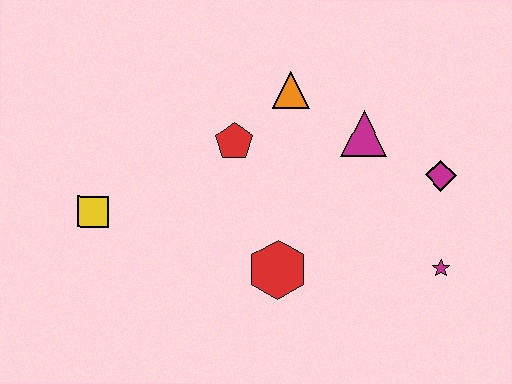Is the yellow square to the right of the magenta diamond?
No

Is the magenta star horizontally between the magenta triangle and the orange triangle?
No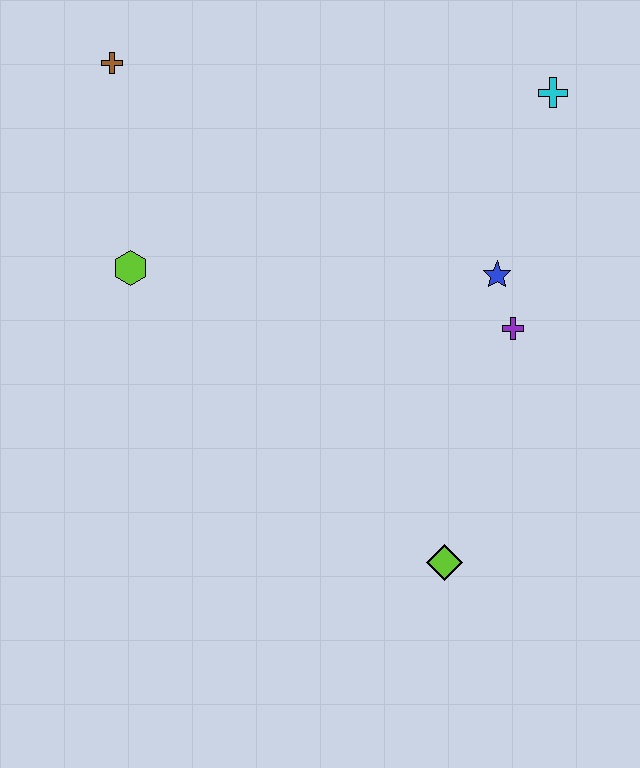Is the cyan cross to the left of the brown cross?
No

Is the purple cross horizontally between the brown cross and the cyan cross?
Yes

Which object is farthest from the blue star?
The brown cross is farthest from the blue star.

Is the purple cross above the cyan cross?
No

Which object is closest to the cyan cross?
The blue star is closest to the cyan cross.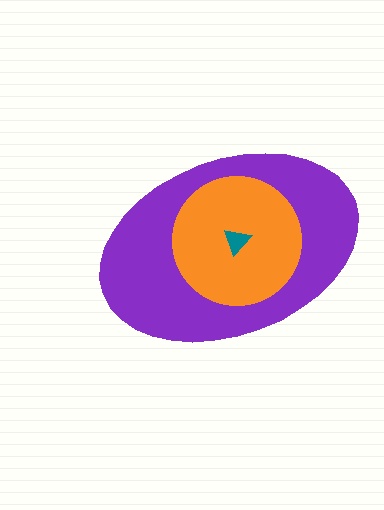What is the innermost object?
The teal triangle.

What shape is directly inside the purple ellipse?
The orange circle.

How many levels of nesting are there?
3.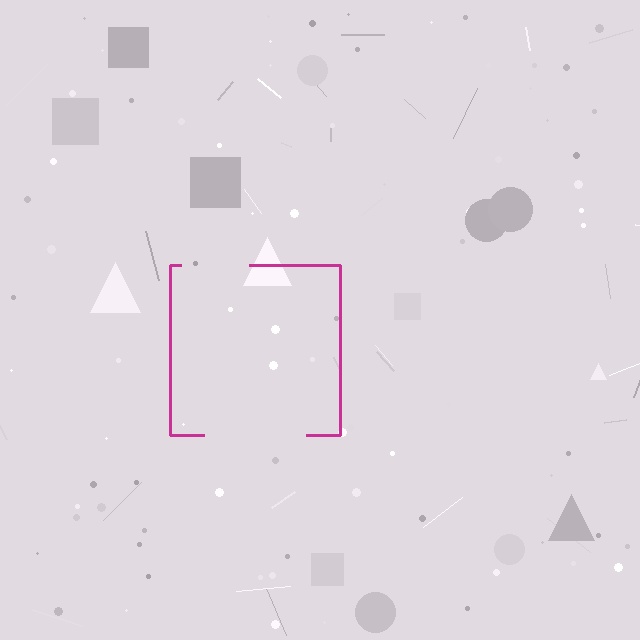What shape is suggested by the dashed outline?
The dashed outline suggests a square.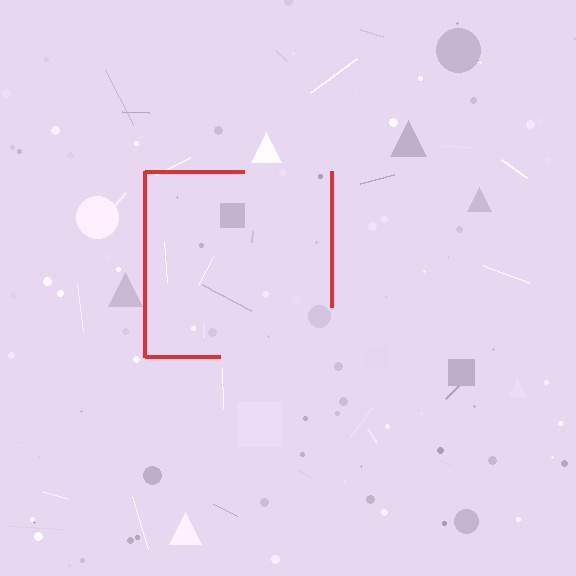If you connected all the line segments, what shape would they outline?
They would outline a square.